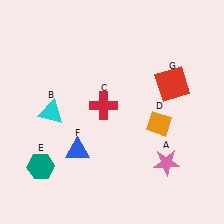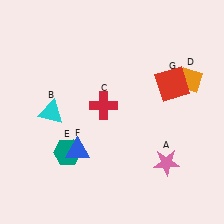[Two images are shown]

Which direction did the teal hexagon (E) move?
The teal hexagon (E) moved right.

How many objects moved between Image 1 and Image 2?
2 objects moved between the two images.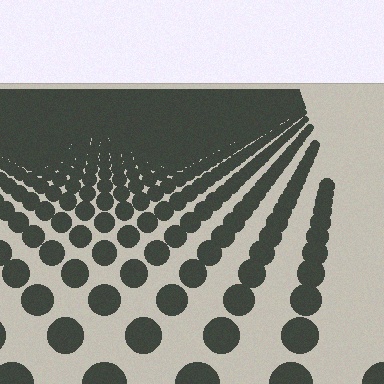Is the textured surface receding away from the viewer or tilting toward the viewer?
The surface is receding away from the viewer. Texture elements get smaller and denser toward the top.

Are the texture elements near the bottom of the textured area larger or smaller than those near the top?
Larger. Near the bottom, elements are closer to the viewer and appear at a bigger on-screen size.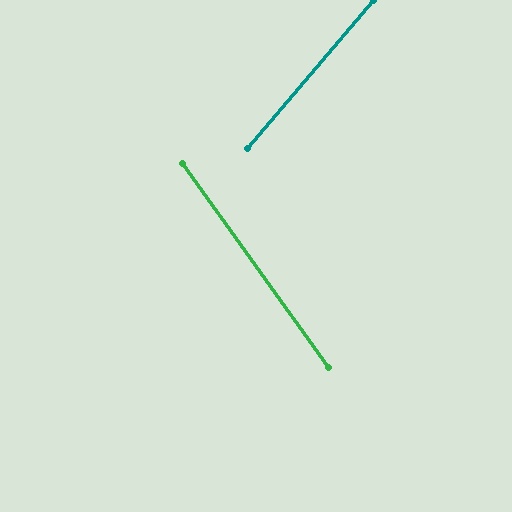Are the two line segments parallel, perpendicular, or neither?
Neither parallel nor perpendicular — they differ by about 76°.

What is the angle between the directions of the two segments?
Approximately 76 degrees.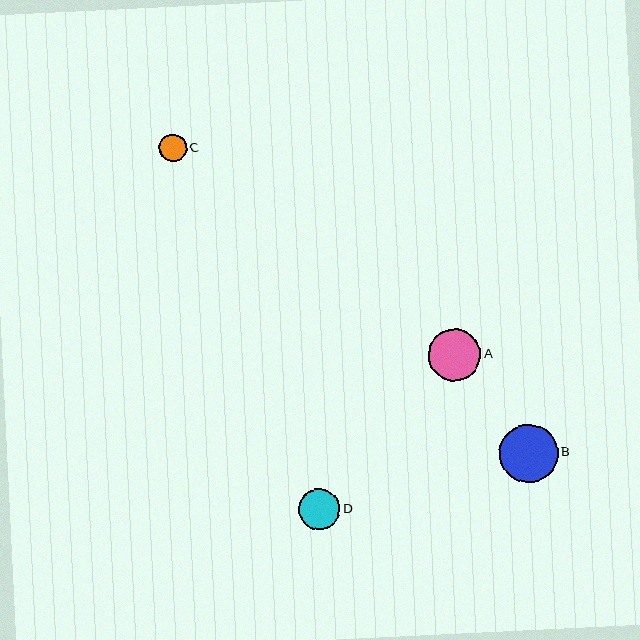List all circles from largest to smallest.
From largest to smallest: B, A, D, C.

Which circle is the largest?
Circle B is the largest with a size of approximately 59 pixels.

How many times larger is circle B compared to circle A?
Circle B is approximately 1.1 times the size of circle A.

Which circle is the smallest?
Circle C is the smallest with a size of approximately 27 pixels.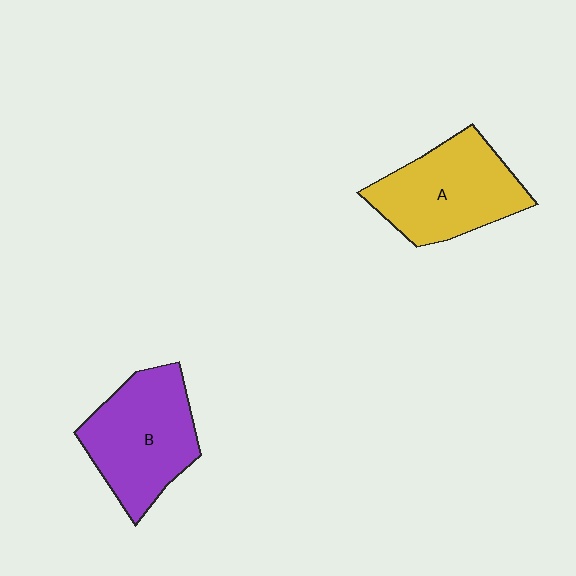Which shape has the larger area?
Shape B (purple).